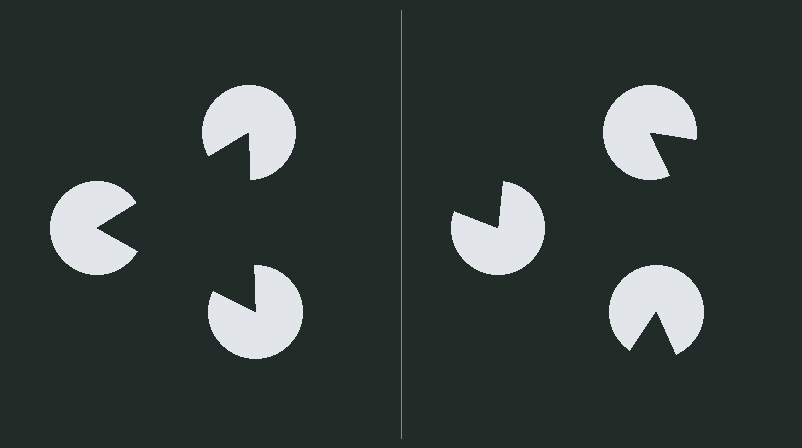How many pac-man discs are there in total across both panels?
6 — 3 on each side.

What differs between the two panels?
The pac-man discs are positioned identically on both sides; only the wedge orientations differ. On the left they align to a triangle; on the right they are misaligned.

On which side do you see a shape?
An illusory triangle appears on the left side. On the right side the wedge cuts are rotated, so no coherent shape forms.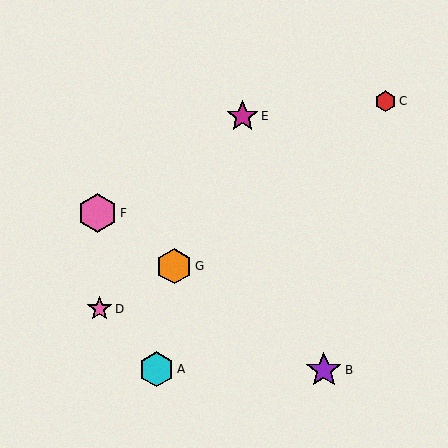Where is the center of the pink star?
The center of the pink star is at (99, 309).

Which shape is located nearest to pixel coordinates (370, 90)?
The red hexagon (labeled C) at (385, 101) is nearest to that location.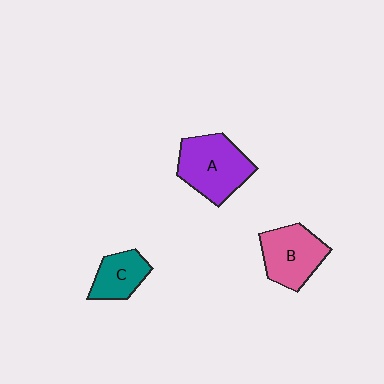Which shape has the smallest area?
Shape C (teal).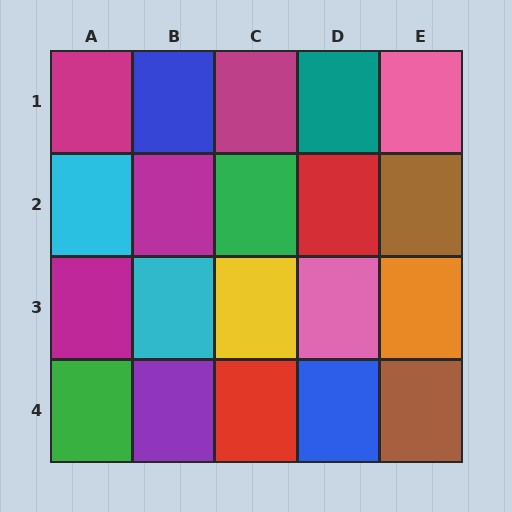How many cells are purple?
1 cell is purple.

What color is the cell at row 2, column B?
Magenta.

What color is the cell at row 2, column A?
Cyan.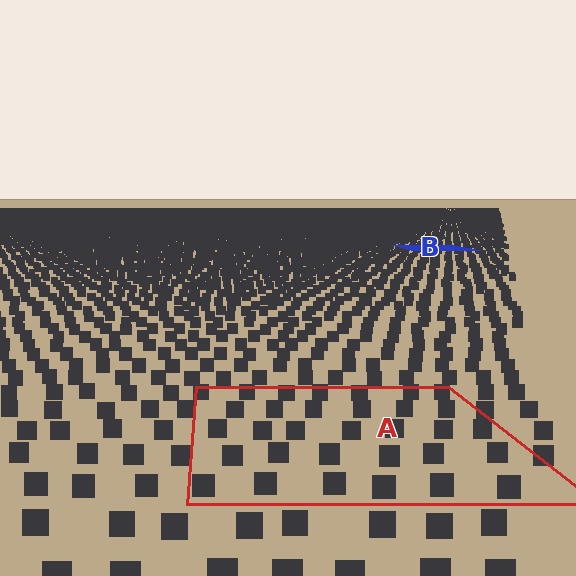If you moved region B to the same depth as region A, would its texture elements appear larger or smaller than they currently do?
They would appear larger. At a closer depth, the same texture elements are projected at a bigger on-screen size.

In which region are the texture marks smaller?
The texture marks are smaller in region B, because it is farther away.